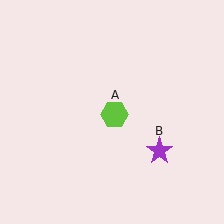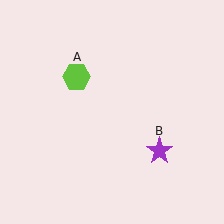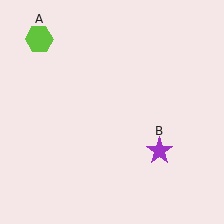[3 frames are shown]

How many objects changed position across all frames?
1 object changed position: lime hexagon (object A).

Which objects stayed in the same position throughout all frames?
Purple star (object B) remained stationary.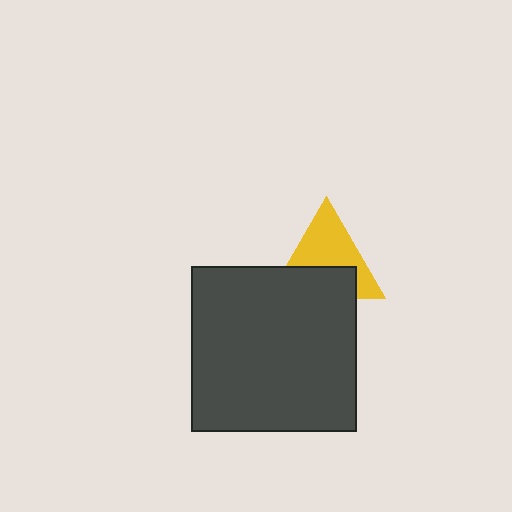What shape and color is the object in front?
The object in front is a dark gray square.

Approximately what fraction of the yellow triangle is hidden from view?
Roughly 44% of the yellow triangle is hidden behind the dark gray square.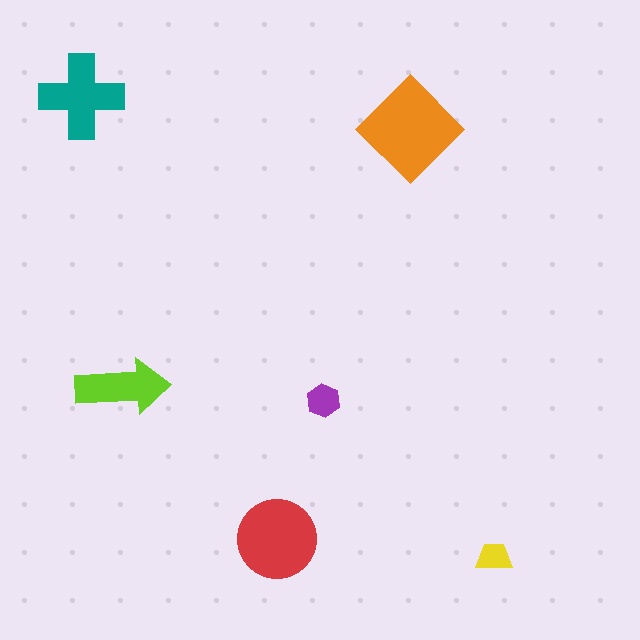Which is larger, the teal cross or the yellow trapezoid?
The teal cross.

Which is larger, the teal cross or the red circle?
The red circle.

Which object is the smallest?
The yellow trapezoid.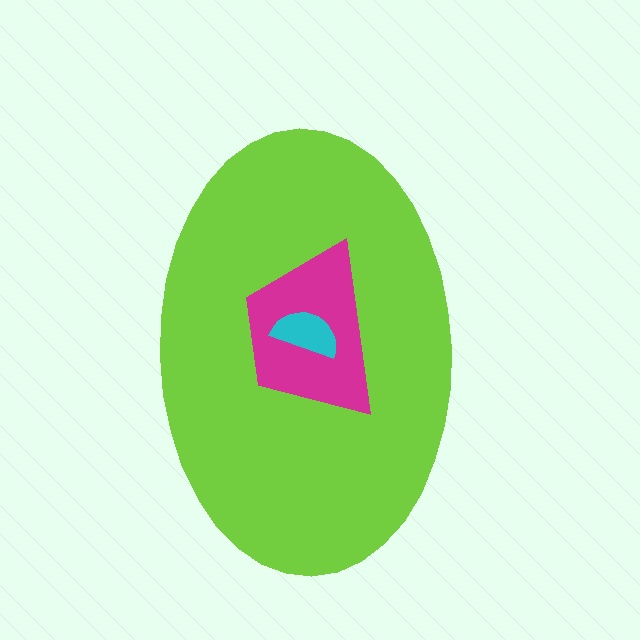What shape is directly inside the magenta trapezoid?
The cyan semicircle.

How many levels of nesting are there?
3.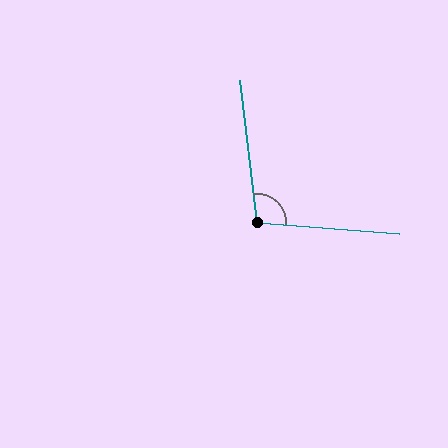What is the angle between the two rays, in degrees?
Approximately 101 degrees.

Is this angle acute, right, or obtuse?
It is obtuse.